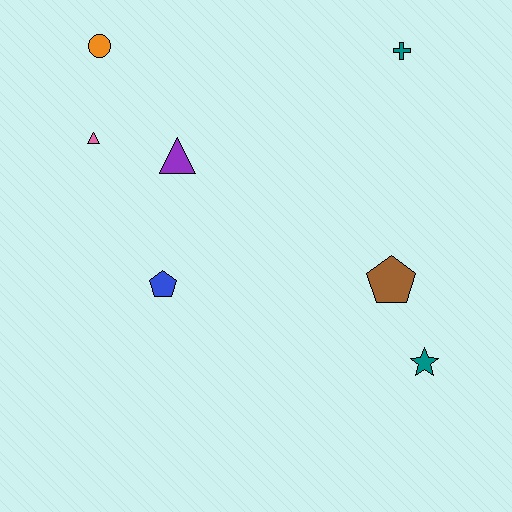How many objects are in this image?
There are 7 objects.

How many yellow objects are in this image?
There are no yellow objects.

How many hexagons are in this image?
There are no hexagons.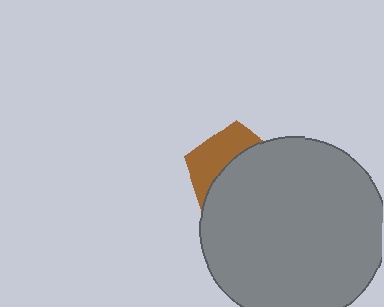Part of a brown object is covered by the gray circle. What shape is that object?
It is a pentagon.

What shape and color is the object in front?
The object in front is a gray circle.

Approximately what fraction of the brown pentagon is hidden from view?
Roughly 63% of the brown pentagon is hidden behind the gray circle.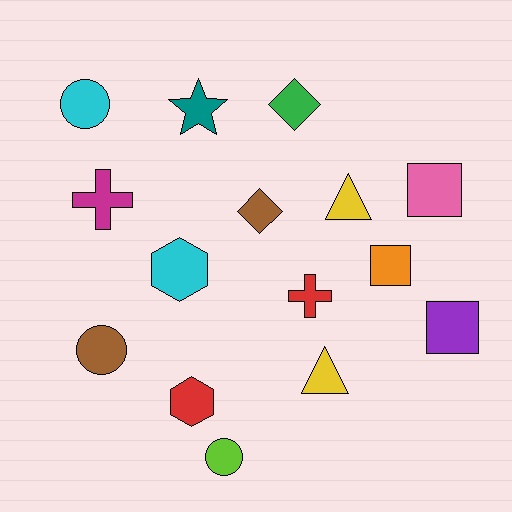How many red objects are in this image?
There are 2 red objects.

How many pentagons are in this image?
There are no pentagons.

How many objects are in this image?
There are 15 objects.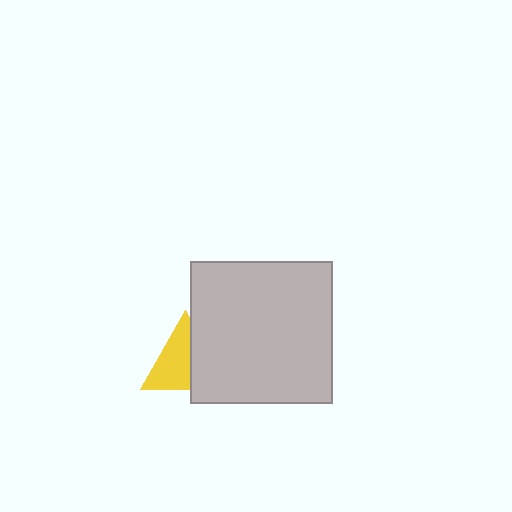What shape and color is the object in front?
The object in front is a light gray square.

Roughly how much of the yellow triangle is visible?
About half of it is visible (roughly 58%).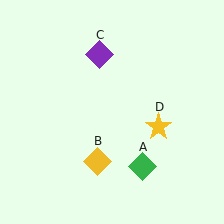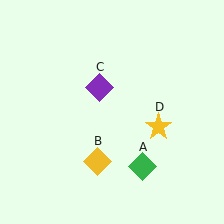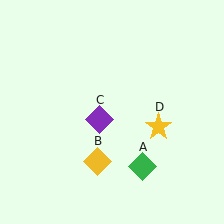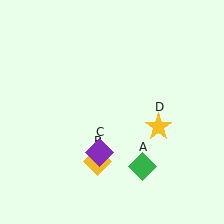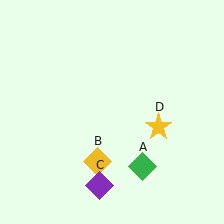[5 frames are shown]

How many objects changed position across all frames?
1 object changed position: purple diamond (object C).